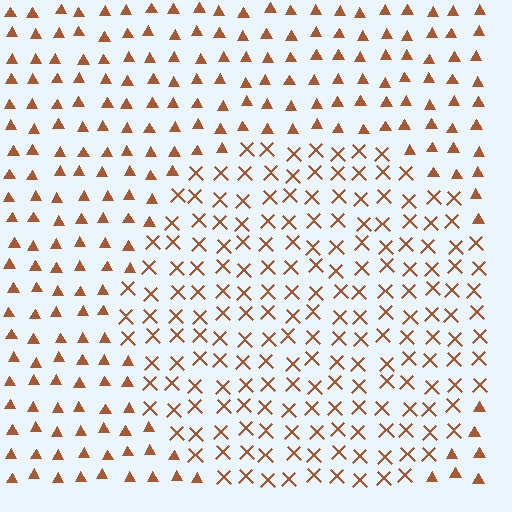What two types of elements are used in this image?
The image uses X marks inside the circle region and triangles outside it.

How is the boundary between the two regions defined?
The boundary is defined by a change in element shape: X marks inside vs. triangles outside. All elements share the same color and spacing.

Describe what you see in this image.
The image is filled with small brown elements arranged in a uniform grid. A circle-shaped region contains X marks, while the surrounding area contains triangles. The boundary is defined purely by the change in element shape.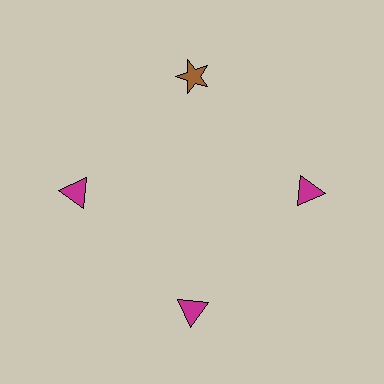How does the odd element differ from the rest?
It differs in both color (brown instead of magenta) and shape (star instead of triangle).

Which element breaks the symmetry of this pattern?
The brown star at roughly the 12 o'clock position breaks the symmetry. All other shapes are magenta triangles.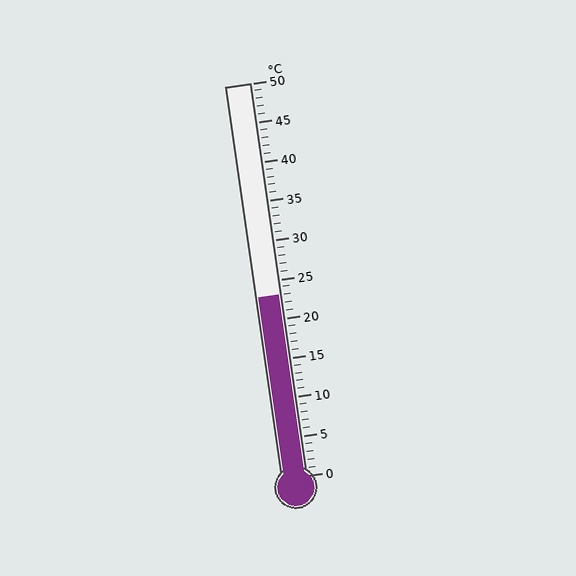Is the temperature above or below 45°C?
The temperature is below 45°C.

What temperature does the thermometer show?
The thermometer shows approximately 23°C.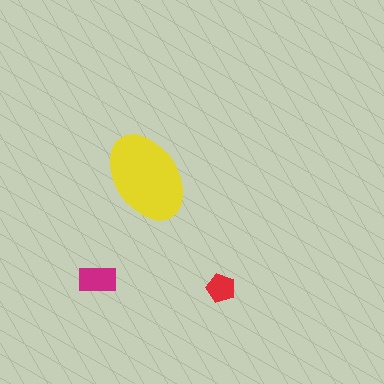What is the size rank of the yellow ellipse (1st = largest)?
1st.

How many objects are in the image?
There are 3 objects in the image.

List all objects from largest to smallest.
The yellow ellipse, the magenta rectangle, the red pentagon.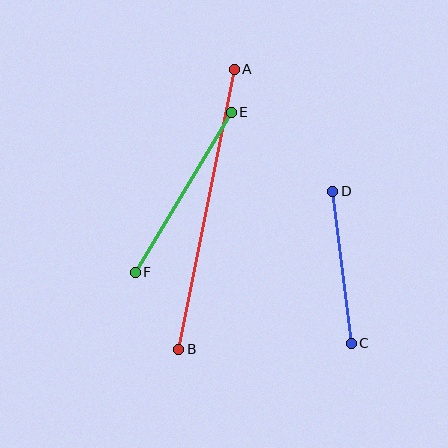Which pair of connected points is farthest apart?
Points A and B are farthest apart.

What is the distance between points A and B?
The distance is approximately 285 pixels.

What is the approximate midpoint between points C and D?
The midpoint is at approximately (342, 267) pixels.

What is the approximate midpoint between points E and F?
The midpoint is at approximately (183, 192) pixels.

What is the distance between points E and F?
The distance is approximately 187 pixels.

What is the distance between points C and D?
The distance is approximately 153 pixels.